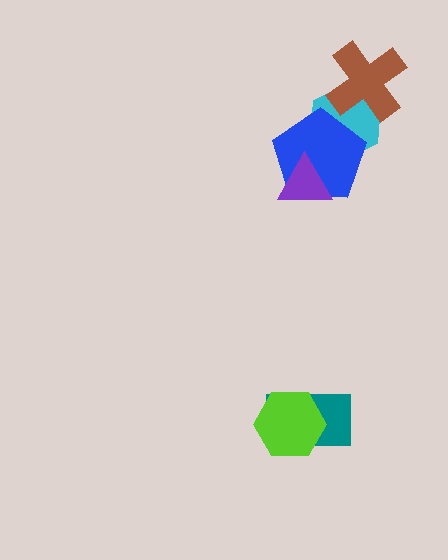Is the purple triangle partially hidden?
No, no other shape covers it.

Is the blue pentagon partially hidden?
Yes, it is partially covered by another shape.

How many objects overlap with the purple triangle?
1 object overlaps with the purple triangle.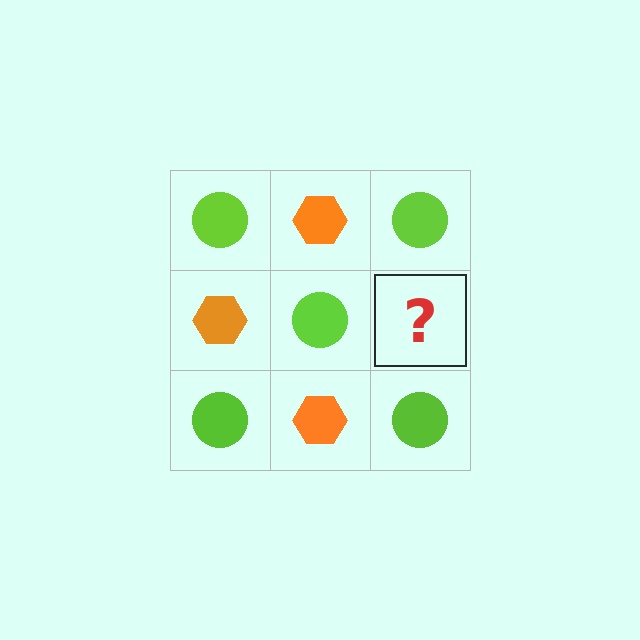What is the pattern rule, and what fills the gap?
The rule is that it alternates lime circle and orange hexagon in a checkerboard pattern. The gap should be filled with an orange hexagon.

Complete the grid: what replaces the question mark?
The question mark should be replaced with an orange hexagon.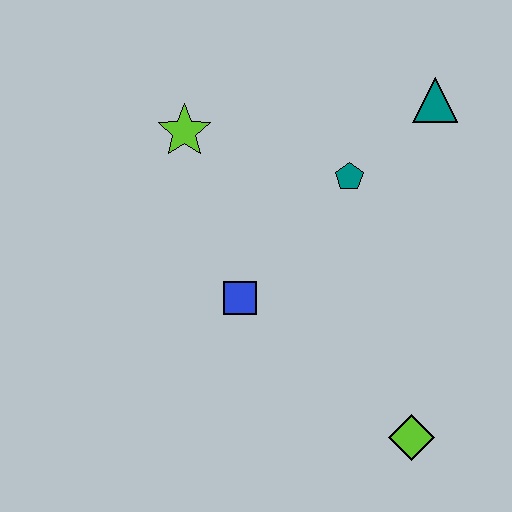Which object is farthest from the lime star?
The lime diamond is farthest from the lime star.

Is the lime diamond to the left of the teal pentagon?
No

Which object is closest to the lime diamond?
The blue square is closest to the lime diamond.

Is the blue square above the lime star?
No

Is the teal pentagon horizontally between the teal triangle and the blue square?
Yes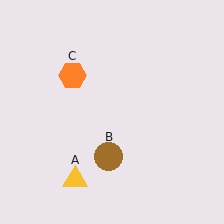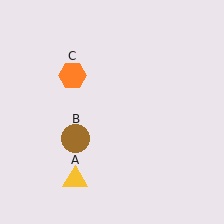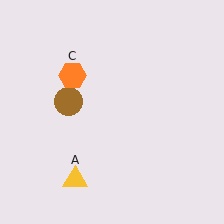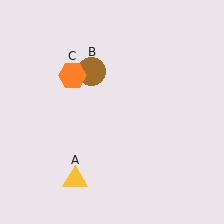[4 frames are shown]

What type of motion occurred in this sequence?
The brown circle (object B) rotated clockwise around the center of the scene.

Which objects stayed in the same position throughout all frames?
Yellow triangle (object A) and orange hexagon (object C) remained stationary.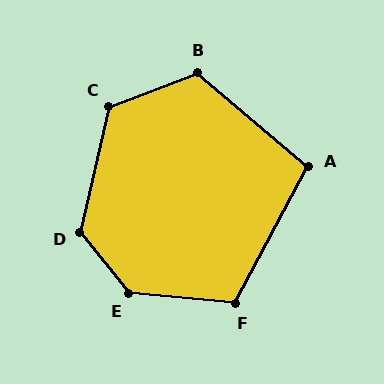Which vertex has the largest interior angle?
E, at approximately 134 degrees.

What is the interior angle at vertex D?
Approximately 128 degrees (obtuse).